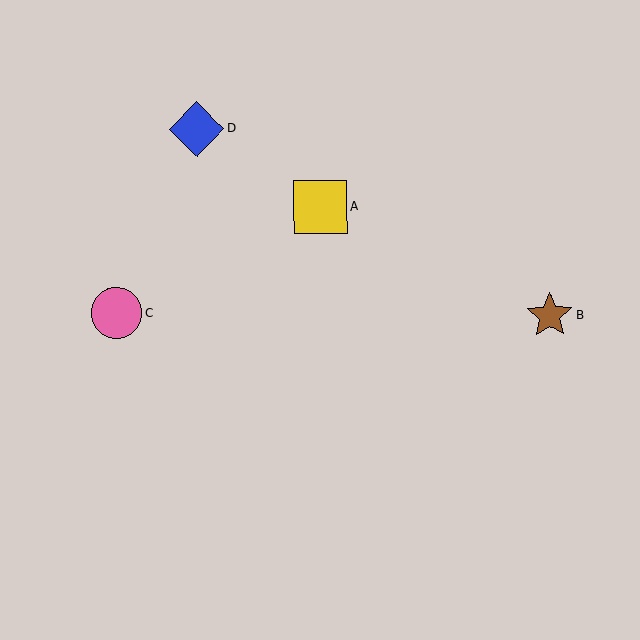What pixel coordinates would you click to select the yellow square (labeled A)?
Click at (321, 207) to select the yellow square A.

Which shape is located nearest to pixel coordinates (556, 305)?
The brown star (labeled B) at (550, 316) is nearest to that location.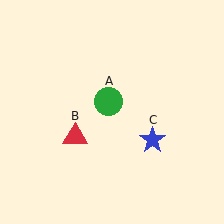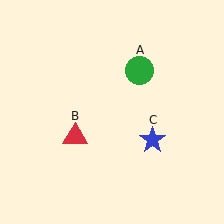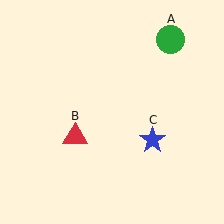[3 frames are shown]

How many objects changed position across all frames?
1 object changed position: green circle (object A).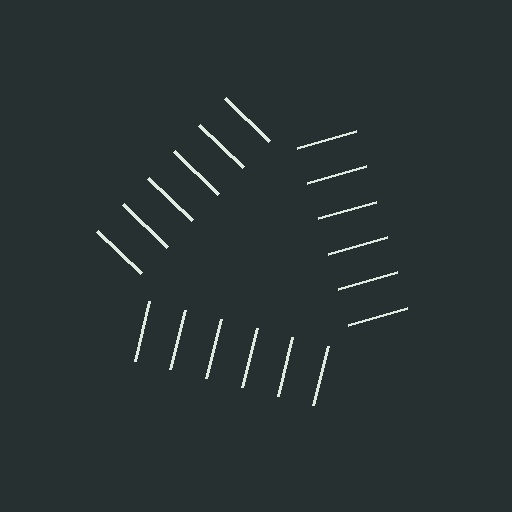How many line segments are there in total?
18 — 6 along each of the 3 edges.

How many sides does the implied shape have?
3 sides — the line-ends trace a triangle.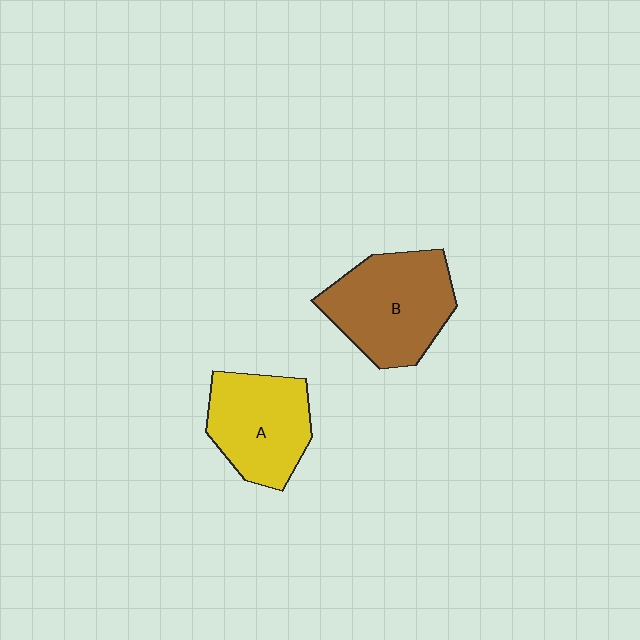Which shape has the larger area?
Shape B (brown).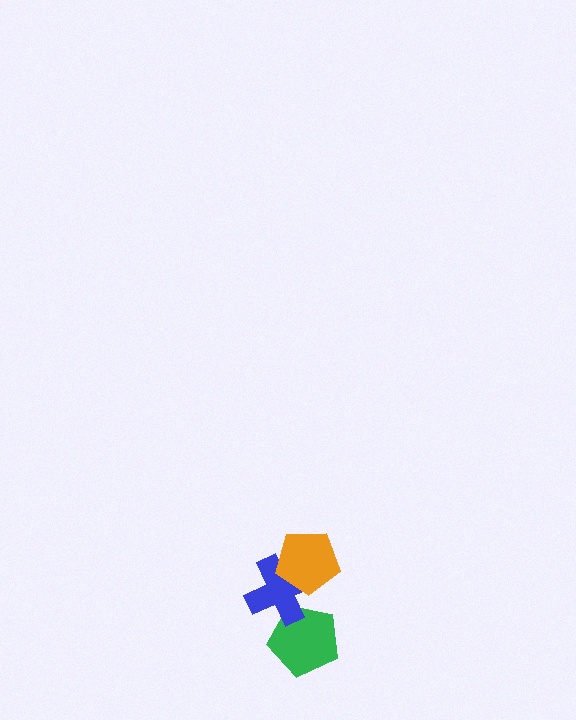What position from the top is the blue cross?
The blue cross is 2nd from the top.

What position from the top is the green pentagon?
The green pentagon is 3rd from the top.